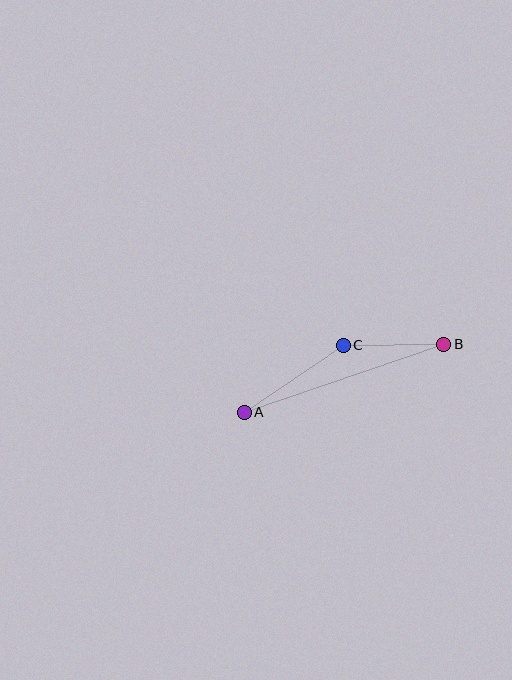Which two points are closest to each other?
Points B and C are closest to each other.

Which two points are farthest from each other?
Points A and B are farthest from each other.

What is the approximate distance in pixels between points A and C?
The distance between A and C is approximately 119 pixels.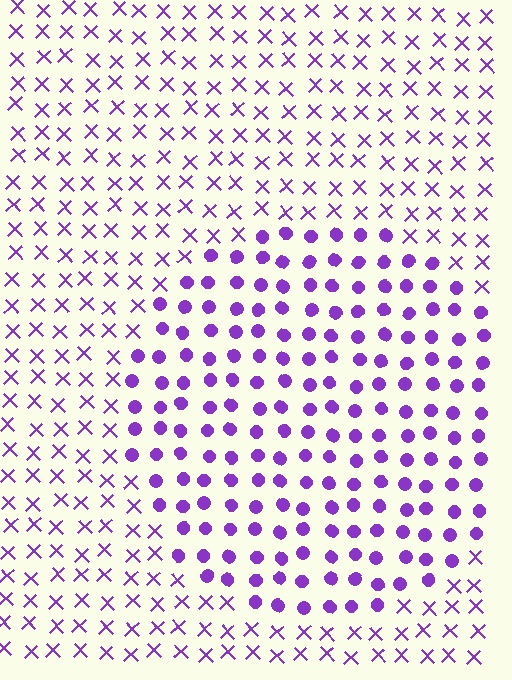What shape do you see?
I see a circle.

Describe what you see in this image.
The image is filled with small purple elements arranged in a uniform grid. A circle-shaped region contains circles, while the surrounding area contains X marks. The boundary is defined purely by the change in element shape.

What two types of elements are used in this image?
The image uses circles inside the circle region and X marks outside it.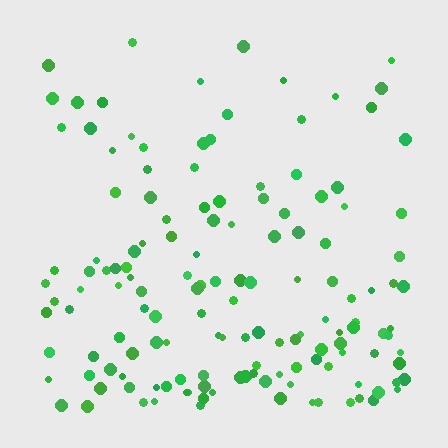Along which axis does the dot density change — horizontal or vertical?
Vertical.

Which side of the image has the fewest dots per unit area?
The top.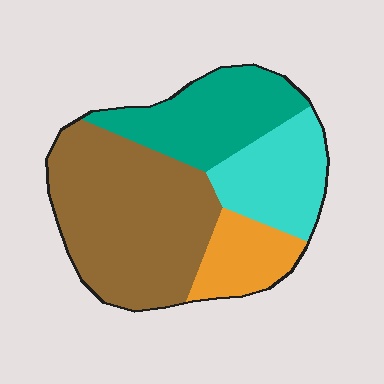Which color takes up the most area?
Brown, at roughly 45%.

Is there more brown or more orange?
Brown.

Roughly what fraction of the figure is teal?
Teal covers about 25% of the figure.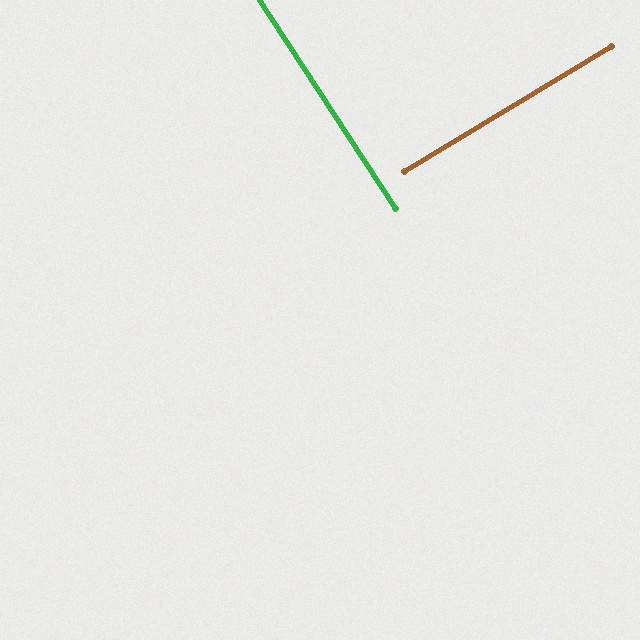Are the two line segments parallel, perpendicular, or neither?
Perpendicular — they meet at approximately 88°.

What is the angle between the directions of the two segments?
Approximately 88 degrees.